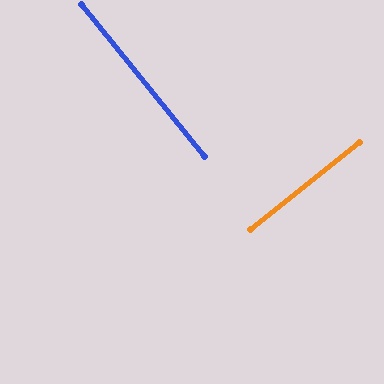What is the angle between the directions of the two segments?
Approximately 89 degrees.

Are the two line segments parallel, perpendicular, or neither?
Perpendicular — they meet at approximately 89°.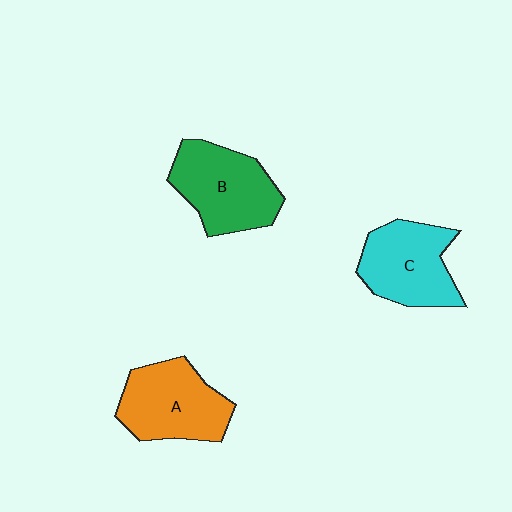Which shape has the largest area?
Shape B (green).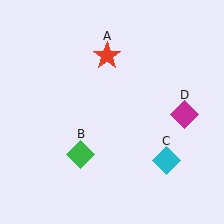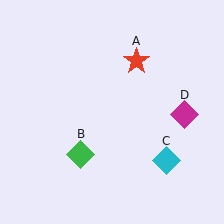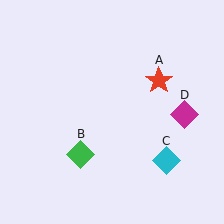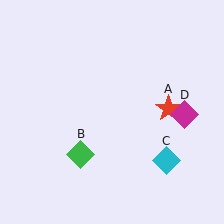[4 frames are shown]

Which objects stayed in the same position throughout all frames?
Green diamond (object B) and cyan diamond (object C) and magenta diamond (object D) remained stationary.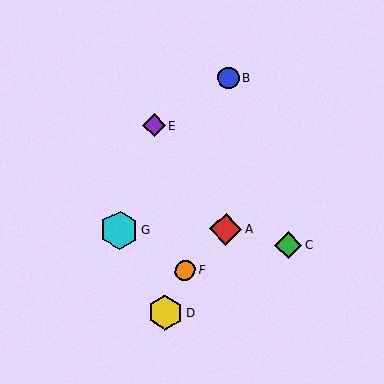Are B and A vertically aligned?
Yes, both are at x≈229.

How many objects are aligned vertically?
2 objects (A, B) are aligned vertically.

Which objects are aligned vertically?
Objects A, B are aligned vertically.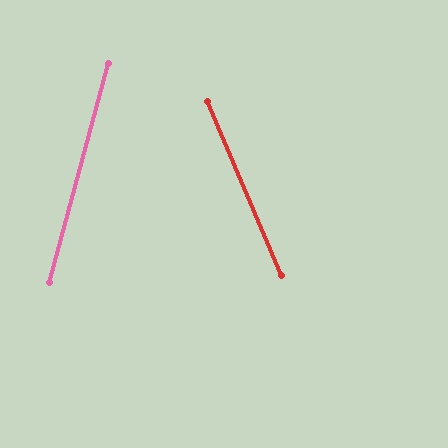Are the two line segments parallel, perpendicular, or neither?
Neither parallel nor perpendicular — they differ by about 38°.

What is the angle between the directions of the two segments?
Approximately 38 degrees.